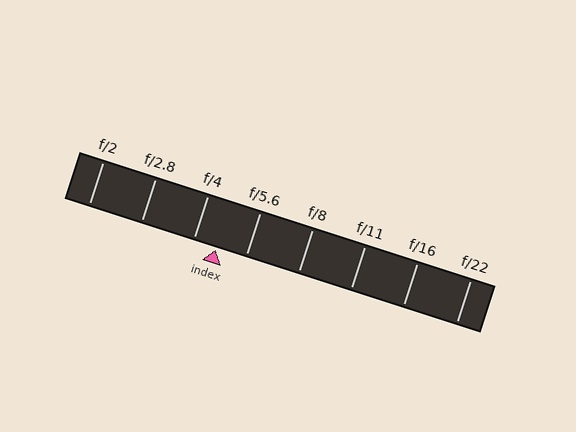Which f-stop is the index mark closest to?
The index mark is closest to f/4.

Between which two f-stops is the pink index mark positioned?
The index mark is between f/4 and f/5.6.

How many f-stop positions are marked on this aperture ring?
There are 8 f-stop positions marked.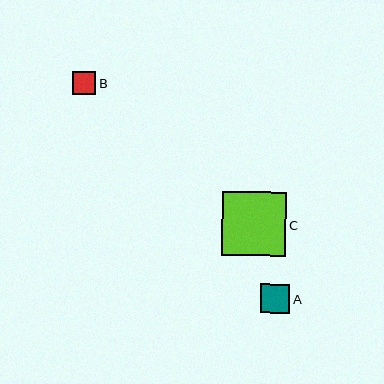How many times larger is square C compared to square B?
Square C is approximately 2.8 times the size of square B.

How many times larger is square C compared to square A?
Square C is approximately 2.2 times the size of square A.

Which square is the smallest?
Square B is the smallest with a size of approximately 23 pixels.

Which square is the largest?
Square C is the largest with a size of approximately 64 pixels.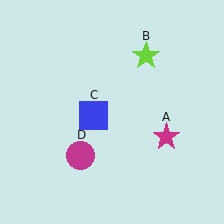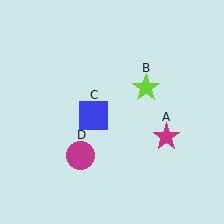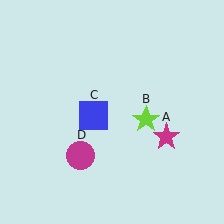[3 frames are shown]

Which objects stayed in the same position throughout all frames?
Magenta star (object A) and blue square (object C) and magenta circle (object D) remained stationary.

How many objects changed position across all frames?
1 object changed position: lime star (object B).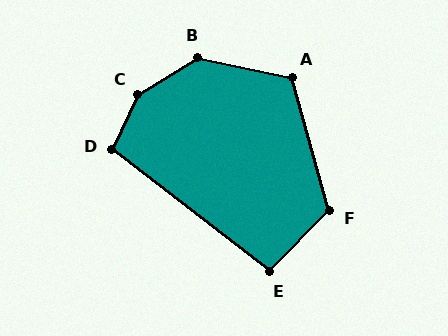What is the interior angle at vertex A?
Approximately 117 degrees (obtuse).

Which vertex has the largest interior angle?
C, at approximately 146 degrees.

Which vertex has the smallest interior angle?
E, at approximately 96 degrees.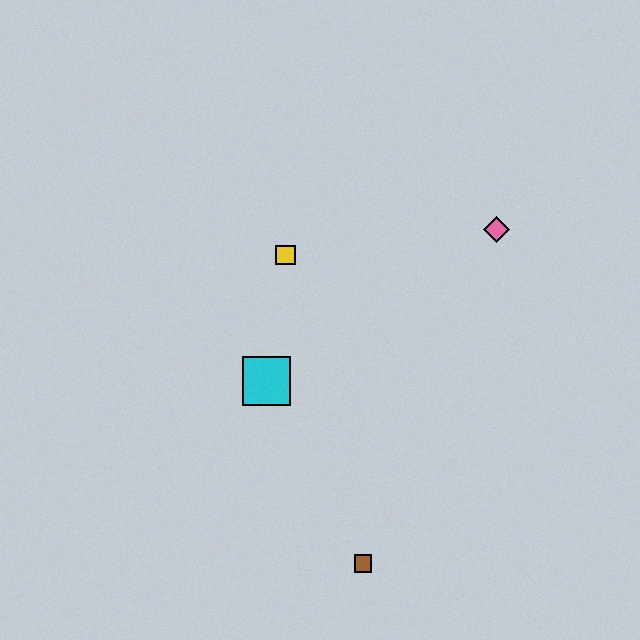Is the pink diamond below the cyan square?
No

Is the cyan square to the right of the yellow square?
No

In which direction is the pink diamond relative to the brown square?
The pink diamond is above the brown square.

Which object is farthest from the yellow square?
The brown square is farthest from the yellow square.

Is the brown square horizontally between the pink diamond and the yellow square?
Yes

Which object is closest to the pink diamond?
The yellow square is closest to the pink diamond.